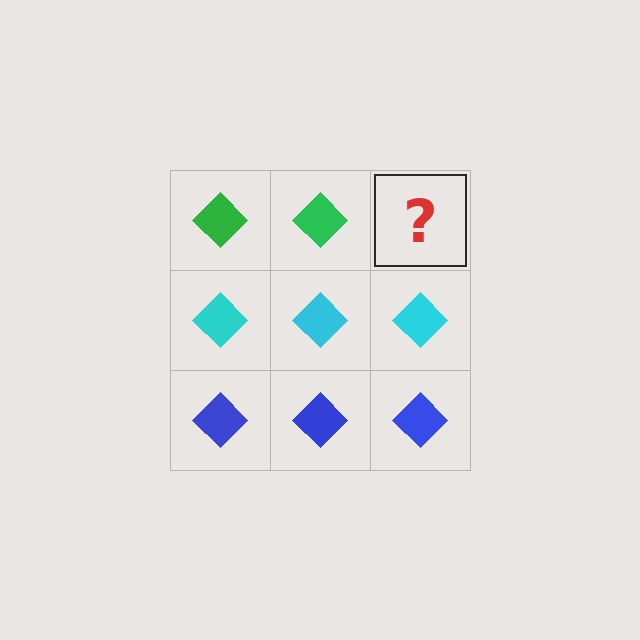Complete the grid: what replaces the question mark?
The question mark should be replaced with a green diamond.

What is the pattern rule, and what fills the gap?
The rule is that each row has a consistent color. The gap should be filled with a green diamond.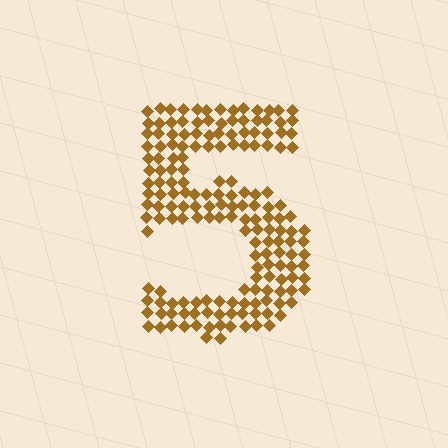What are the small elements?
The small elements are diamonds.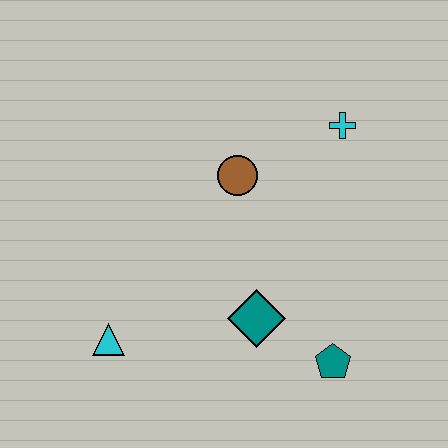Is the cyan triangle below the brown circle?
Yes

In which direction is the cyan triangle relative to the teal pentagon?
The cyan triangle is to the left of the teal pentagon.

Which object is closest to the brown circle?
The cyan cross is closest to the brown circle.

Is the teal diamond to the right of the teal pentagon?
No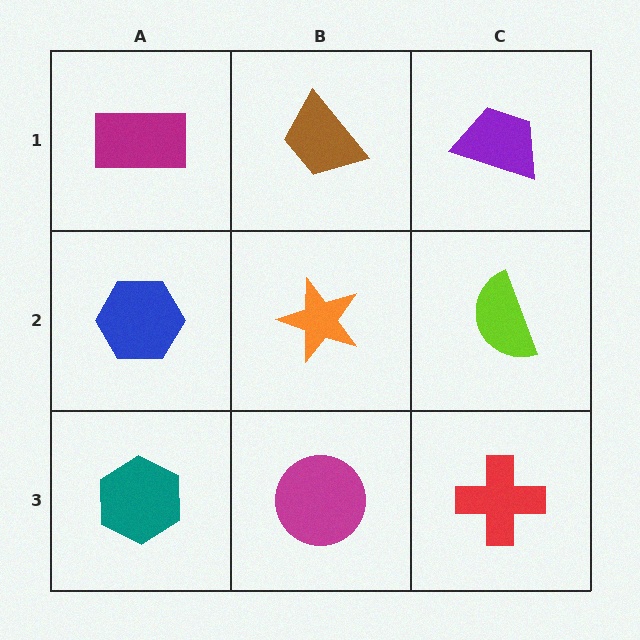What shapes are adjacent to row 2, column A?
A magenta rectangle (row 1, column A), a teal hexagon (row 3, column A), an orange star (row 2, column B).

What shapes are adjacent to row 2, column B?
A brown trapezoid (row 1, column B), a magenta circle (row 3, column B), a blue hexagon (row 2, column A), a lime semicircle (row 2, column C).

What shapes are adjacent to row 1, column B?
An orange star (row 2, column B), a magenta rectangle (row 1, column A), a purple trapezoid (row 1, column C).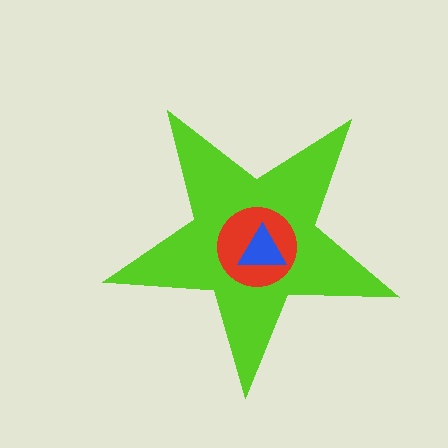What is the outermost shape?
The lime star.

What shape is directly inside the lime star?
The red circle.